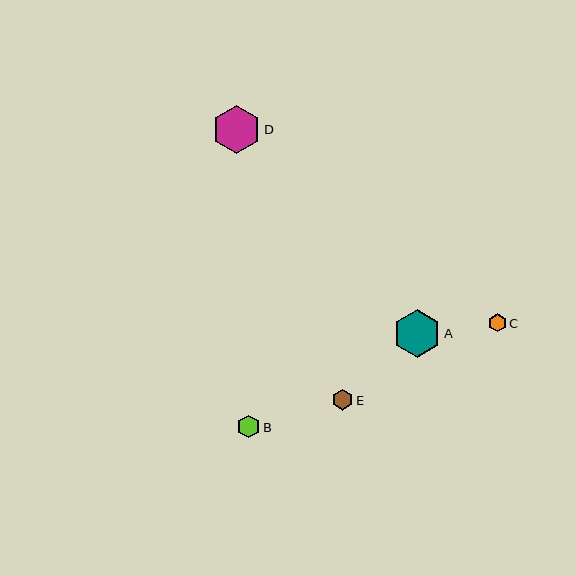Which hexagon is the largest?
Hexagon D is the largest with a size of approximately 49 pixels.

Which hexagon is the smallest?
Hexagon C is the smallest with a size of approximately 18 pixels.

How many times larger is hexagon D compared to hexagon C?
Hexagon D is approximately 2.7 times the size of hexagon C.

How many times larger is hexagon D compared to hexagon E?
Hexagon D is approximately 2.4 times the size of hexagon E.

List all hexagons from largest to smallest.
From largest to smallest: D, A, B, E, C.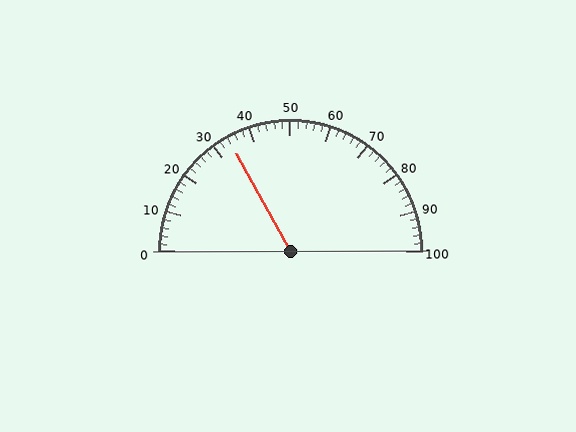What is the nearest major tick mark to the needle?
The nearest major tick mark is 30.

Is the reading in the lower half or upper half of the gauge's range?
The reading is in the lower half of the range (0 to 100).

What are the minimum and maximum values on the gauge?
The gauge ranges from 0 to 100.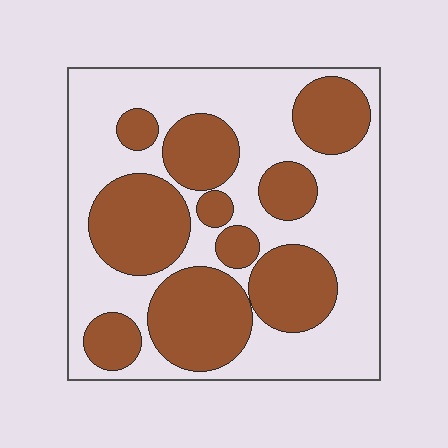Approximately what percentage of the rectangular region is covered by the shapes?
Approximately 45%.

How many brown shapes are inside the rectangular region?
10.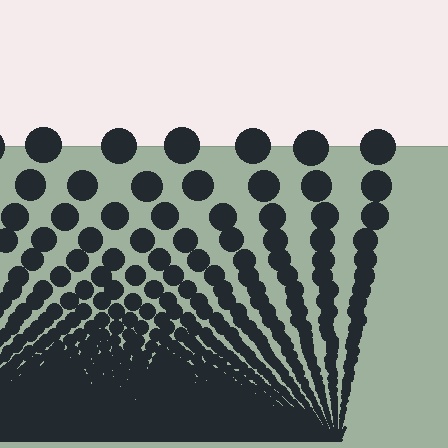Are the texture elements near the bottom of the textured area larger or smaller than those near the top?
Smaller. The gradient is inverted — elements near the bottom are smaller and denser.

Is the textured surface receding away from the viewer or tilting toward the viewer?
The surface appears to tilt toward the viewer. Texture elements get larger and sparser toward the top.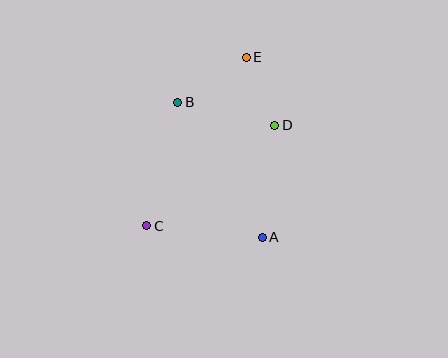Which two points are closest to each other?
Points D and E are closest to each other.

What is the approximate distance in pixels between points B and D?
The distance between B and D is approximately 100 pixels.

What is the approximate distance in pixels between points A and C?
The distance between A and C is approximately 116 pixels.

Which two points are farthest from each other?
Points C and E are farthest from each other.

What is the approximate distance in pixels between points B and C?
The distance between B and C is approximately 128 pixels.